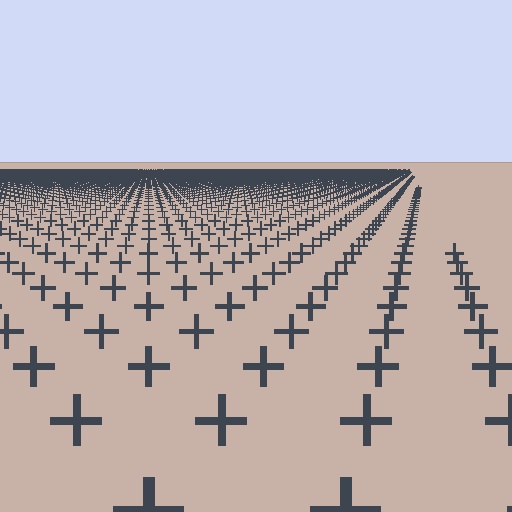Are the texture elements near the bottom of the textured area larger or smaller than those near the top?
Larger. Near the bottom, elements are closer to the viewer and appear at a bigger on-screen size.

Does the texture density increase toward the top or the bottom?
Density increases toward the top.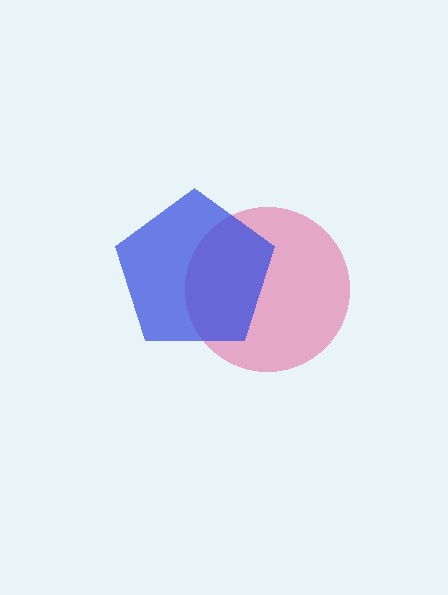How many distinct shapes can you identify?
There are 2 distinct shapes: a pink circle, a blue pentagon.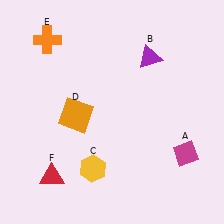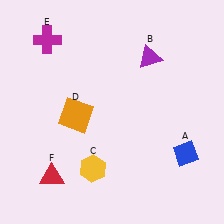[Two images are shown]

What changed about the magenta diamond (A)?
In Image 1, A is magenta. In Image 2, it changed to blue.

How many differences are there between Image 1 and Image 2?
There are 2 differences between the two images.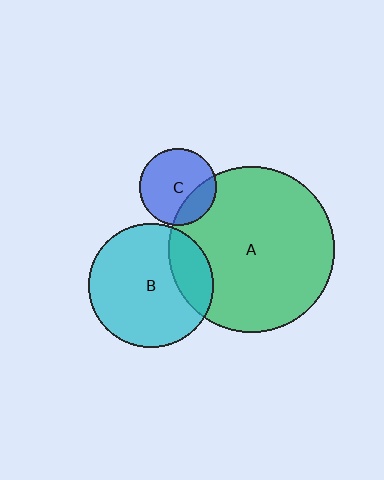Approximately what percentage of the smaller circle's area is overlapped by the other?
Approximately 25%.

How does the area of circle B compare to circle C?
Approximately 2.6 times.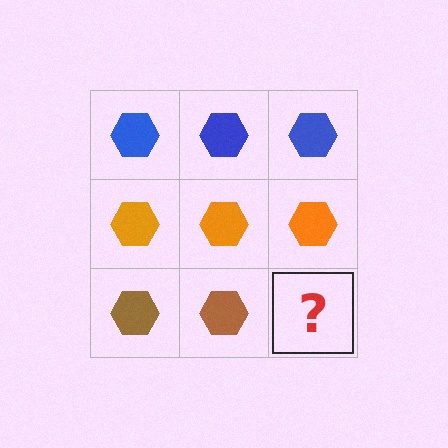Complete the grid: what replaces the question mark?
The question mark should be replaced with a brown hexagon.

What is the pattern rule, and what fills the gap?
The rule is that each row has a consistent color. The gap should be filled with a brown hexagon.